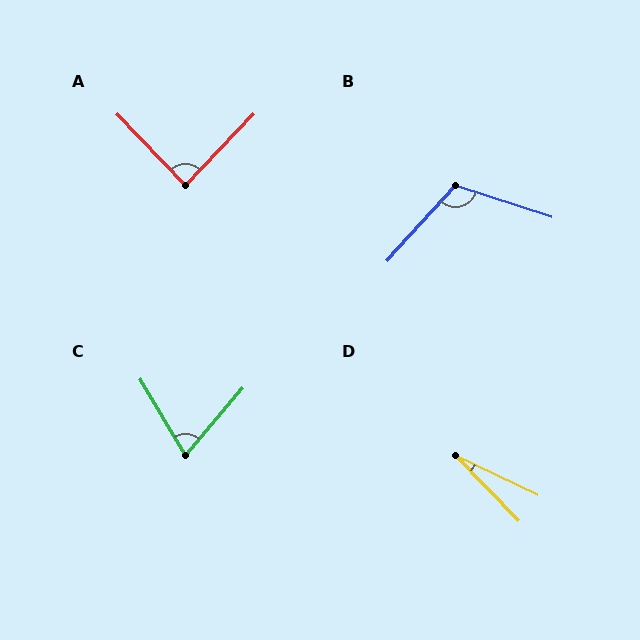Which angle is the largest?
B, at approximately 114 degrees.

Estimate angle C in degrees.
Approximately 71 degrees.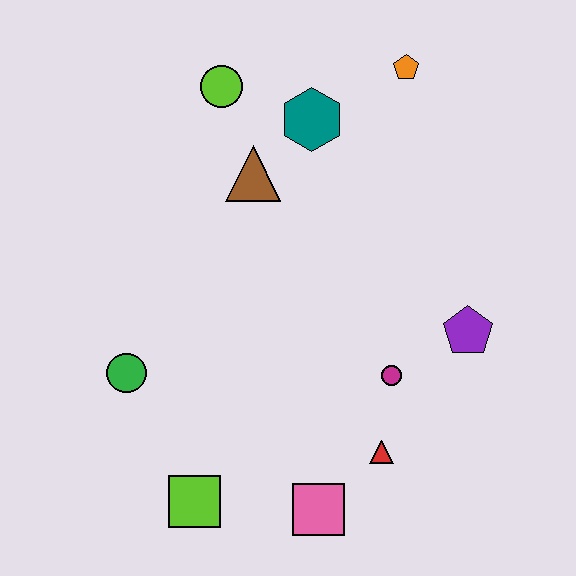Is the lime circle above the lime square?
Yes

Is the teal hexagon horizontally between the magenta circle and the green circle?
Yes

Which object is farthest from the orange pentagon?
The lime square is farthest from the orange pentagon.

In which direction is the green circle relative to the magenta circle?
The green circle is to the left of the magenta circle.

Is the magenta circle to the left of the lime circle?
No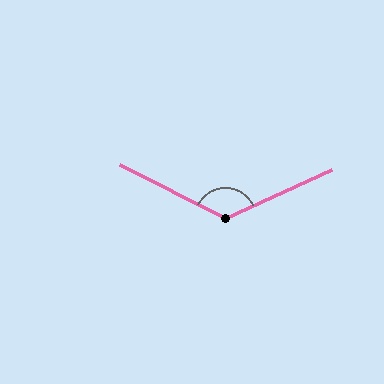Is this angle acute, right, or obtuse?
It is obtuse.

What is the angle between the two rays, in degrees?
Approximately 129 degrees.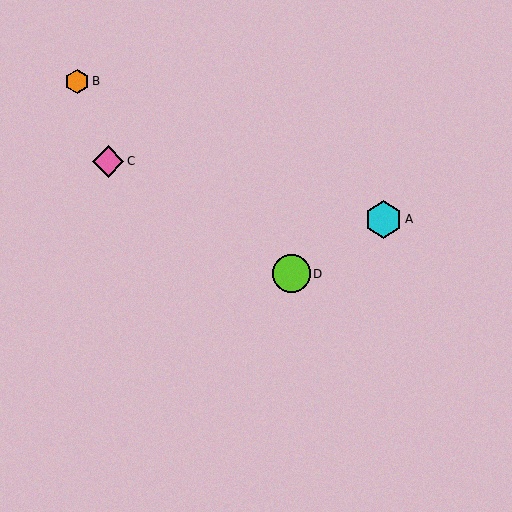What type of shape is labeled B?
Shape B is an orange hexagon.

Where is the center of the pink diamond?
The center of the pink diamond is at (108, 161).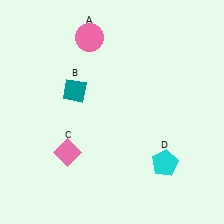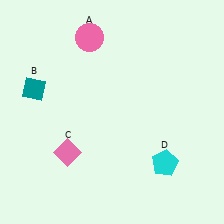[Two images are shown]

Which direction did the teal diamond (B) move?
The teal diamond (B) moved left.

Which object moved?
The teal diamond (B) moved left.